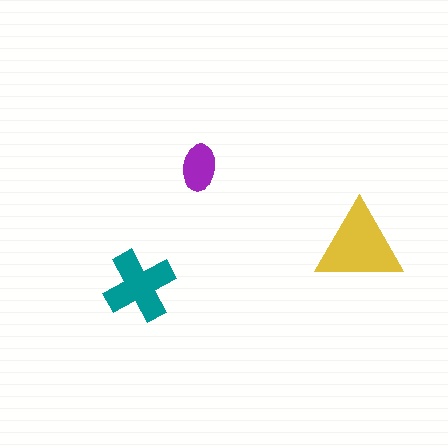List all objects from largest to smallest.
The yellow triangle, the teal cross, the purple ellipse.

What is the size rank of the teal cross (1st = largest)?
2nd.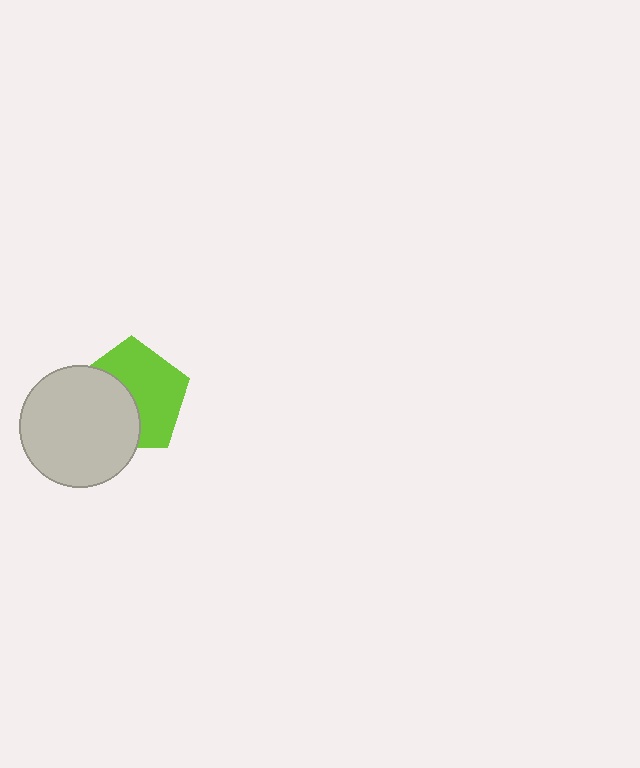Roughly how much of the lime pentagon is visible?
About half of it is visible (roughly 57%).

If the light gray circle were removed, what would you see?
You would see the complete lime pentagon.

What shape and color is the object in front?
The object in front is a light gray circle.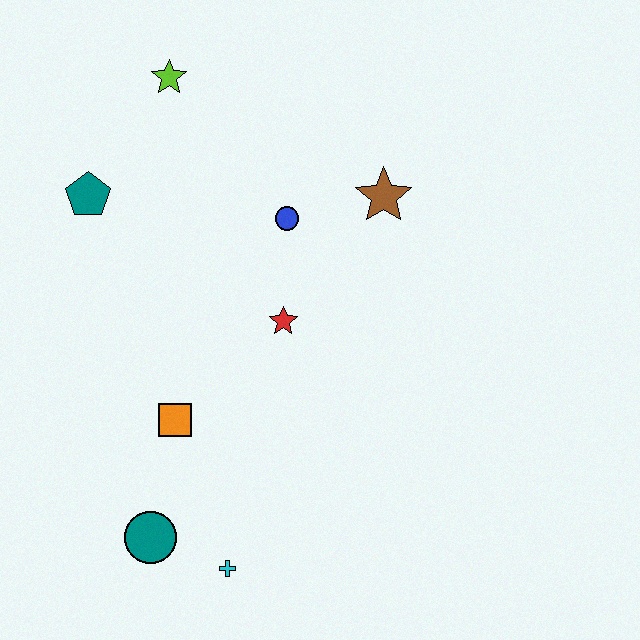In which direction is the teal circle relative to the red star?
The teal circle is below the red star.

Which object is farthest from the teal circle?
The lime star is farthest from the teal circle.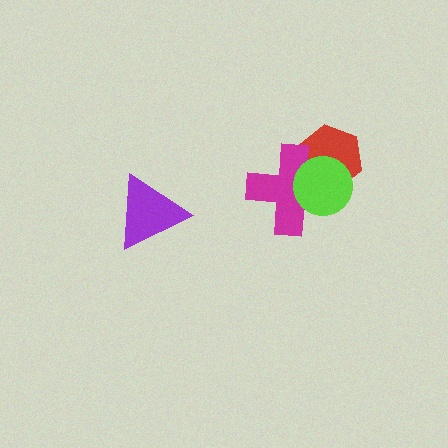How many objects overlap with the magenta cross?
2 objects overlap with the magenta cross.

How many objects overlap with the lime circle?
2 objects overlap with the lime circle.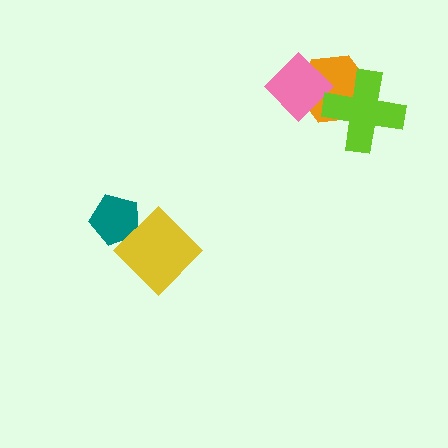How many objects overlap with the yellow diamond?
1 object overlaps with the yellow diamond.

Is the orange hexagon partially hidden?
Yes, it is partially covered by another shape.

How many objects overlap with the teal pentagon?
1 object overlaps with the teal pentagon.